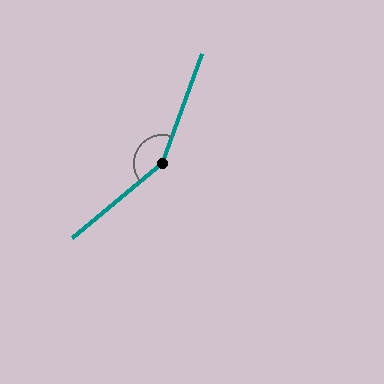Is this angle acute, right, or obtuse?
It is obtuse.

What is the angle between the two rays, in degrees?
Approximately 149 degrees.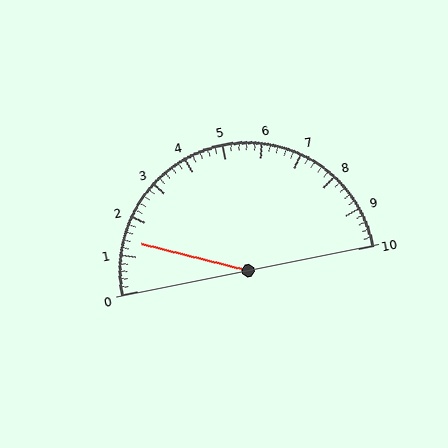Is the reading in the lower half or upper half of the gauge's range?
The reading is in the lower half of the range (0 to 10).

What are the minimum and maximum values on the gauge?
The gauge ranges from 0 to 10.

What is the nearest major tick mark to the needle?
The nearest major tick mark is 1.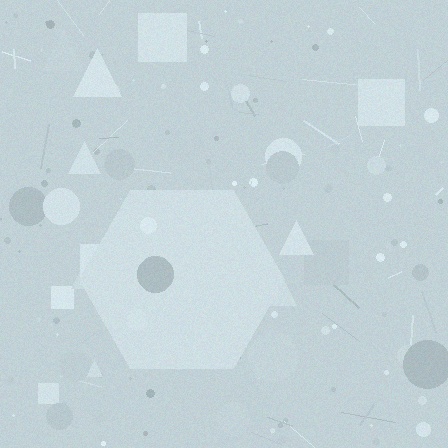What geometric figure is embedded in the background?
A hexagon is embedded in the background.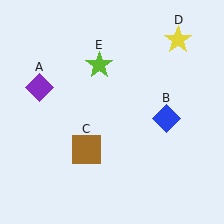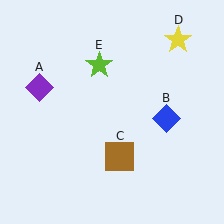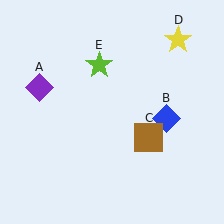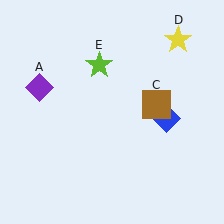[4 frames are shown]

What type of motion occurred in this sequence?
The brown square (object C) rotated counterclockwise around the center of the scene.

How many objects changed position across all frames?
1 object changed position: brown square (object C).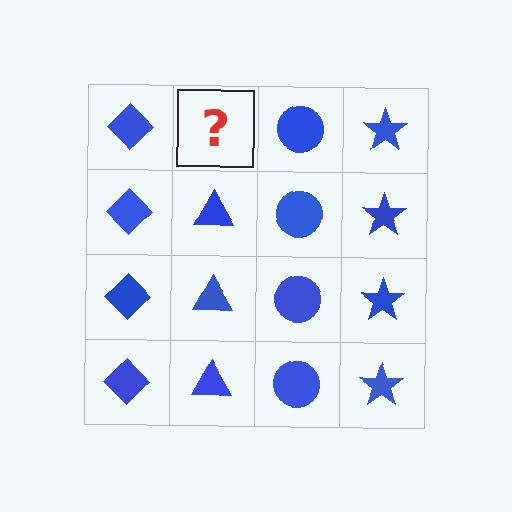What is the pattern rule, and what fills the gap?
The rule is that each column has a consistent shape. The gap should be filled with a blue triangle.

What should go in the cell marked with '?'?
The missing cell should contain a blue triangle.